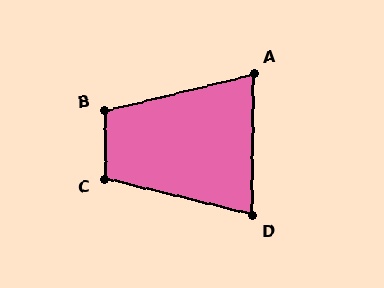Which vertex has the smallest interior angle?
A, at approximately 76 degrees.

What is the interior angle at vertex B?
Approximately 103 degrees (obtuse).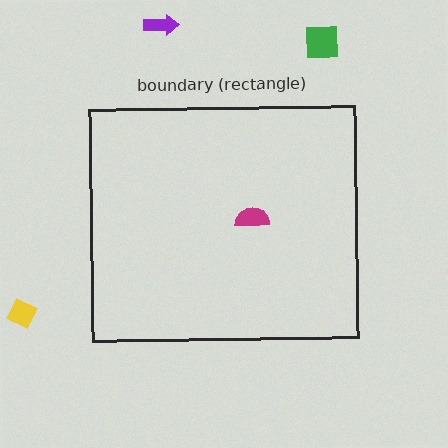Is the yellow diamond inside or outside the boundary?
Outside.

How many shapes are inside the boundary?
1 inside, 3 outside.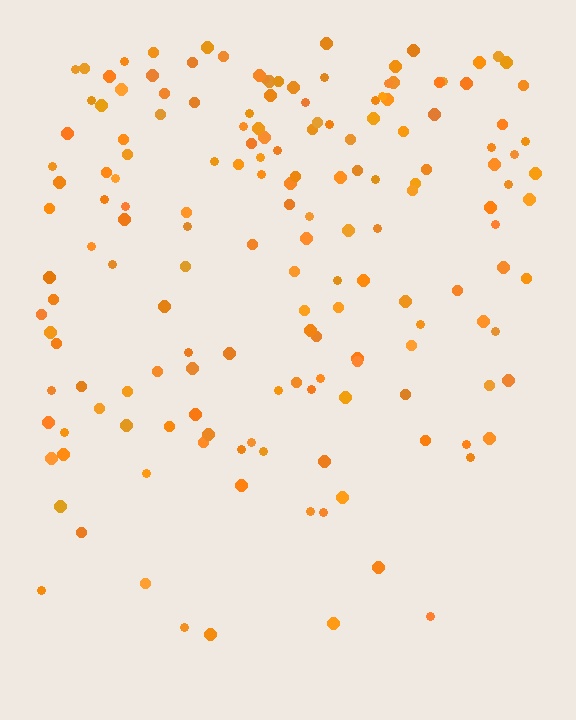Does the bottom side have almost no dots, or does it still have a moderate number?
Still a moderate number, just noticeably fewer than the top.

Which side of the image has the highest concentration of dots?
The top.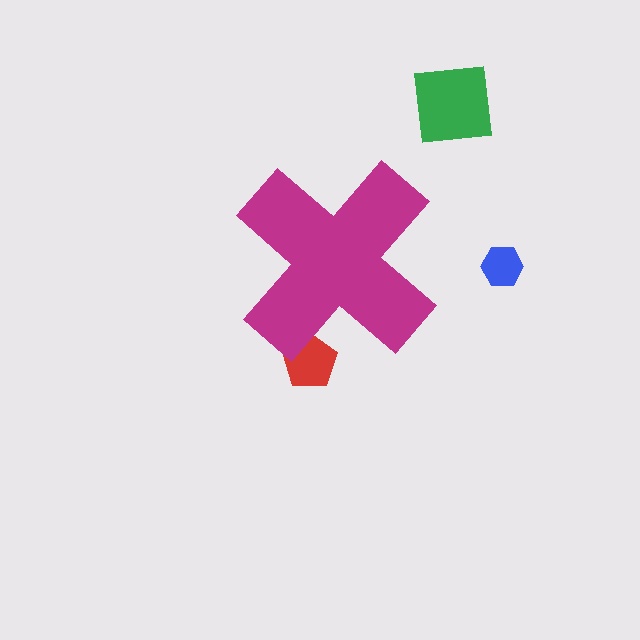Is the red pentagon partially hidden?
Yes, the red pentagon is partially hidden behind the magenta cross.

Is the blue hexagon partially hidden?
No, the blue hexagon is fully visible.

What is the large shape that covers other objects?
A magenta cross.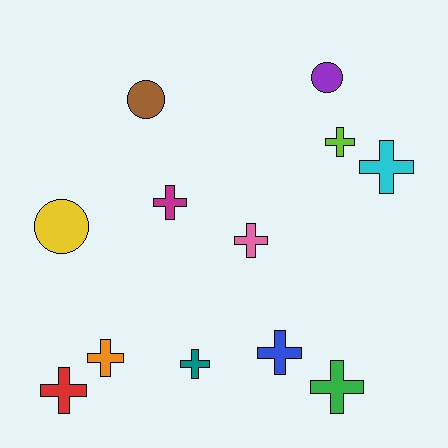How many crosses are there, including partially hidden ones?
There are 9 crosses.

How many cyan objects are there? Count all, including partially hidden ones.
There is 1 cyan object.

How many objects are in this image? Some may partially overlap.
There are 12 objects.